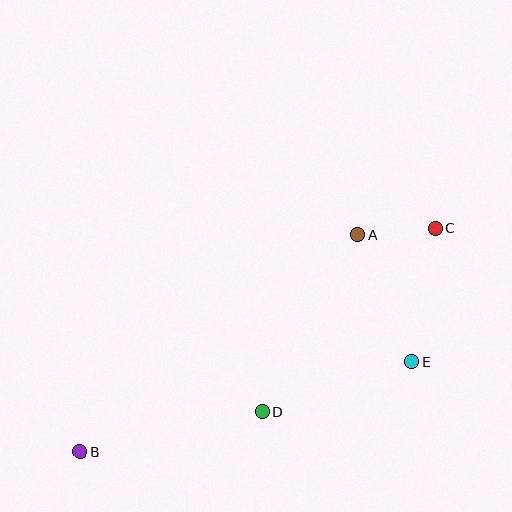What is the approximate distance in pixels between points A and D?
The distance between A and D is approximately 201 pixels.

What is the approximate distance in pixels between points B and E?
The distance between B and E is approximately 344 pixels.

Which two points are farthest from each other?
Points B and C are farthest from each other.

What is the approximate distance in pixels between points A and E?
The distance between A and E is approximately 138 pixels.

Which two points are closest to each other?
Points A and C are closest to each other.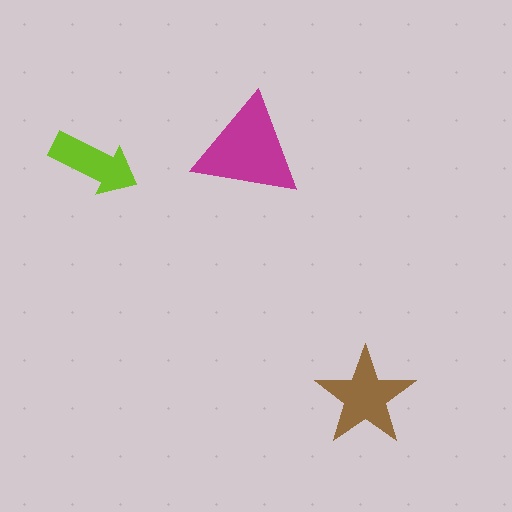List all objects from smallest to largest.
The lime arrow, the brown star, the magenta triangle.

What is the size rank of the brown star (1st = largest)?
2nd.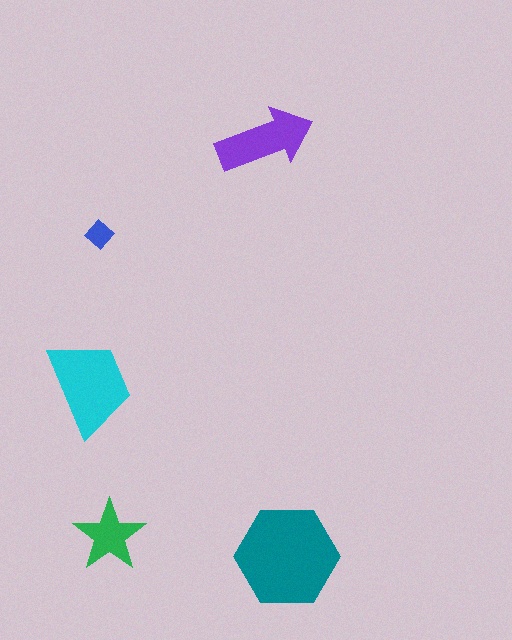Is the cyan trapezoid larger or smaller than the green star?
Larger.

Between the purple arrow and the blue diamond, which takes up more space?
The purple arrow.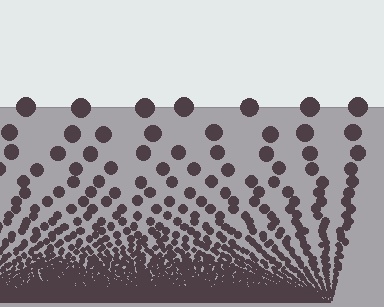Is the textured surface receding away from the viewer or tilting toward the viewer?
The surface appears to tilt toward the viewer. Texture elements get larger and sparser toward the top.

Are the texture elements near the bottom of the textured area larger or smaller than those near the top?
Smaller. The gradient is inverted — elements near the bottom are smaller and denser.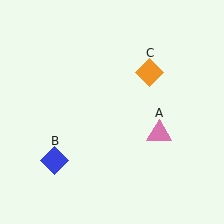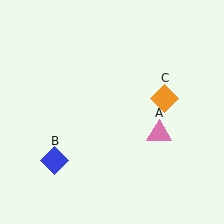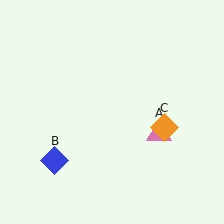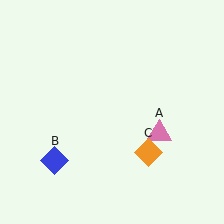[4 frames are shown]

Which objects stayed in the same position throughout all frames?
Pink triangle (object A) and blue diamond (object B) remained stationary.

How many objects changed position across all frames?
1 object changed position: orange diamond (object C).